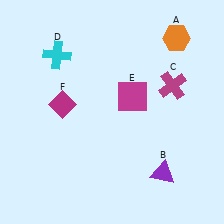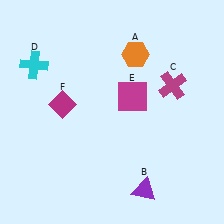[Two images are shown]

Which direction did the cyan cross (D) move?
The cyan cross (D) moved left.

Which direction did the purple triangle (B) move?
The purple triangle (B) moved left.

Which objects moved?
The objects that moved are: the orange hexagon (A), the purple triangle (B), the cyan cross (D).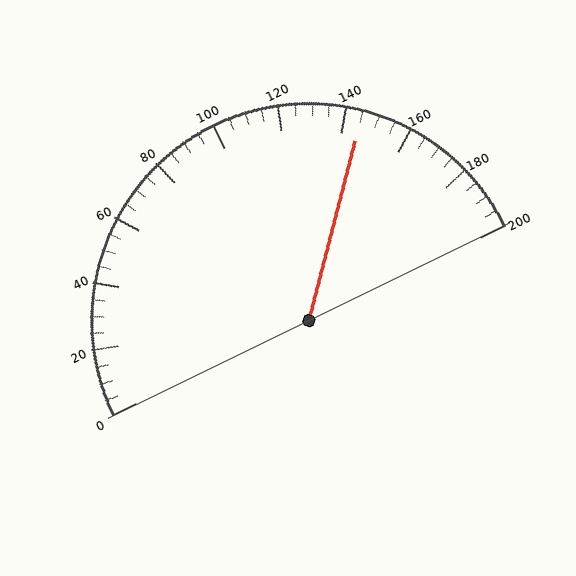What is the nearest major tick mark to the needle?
The nearest major tick mark is 140.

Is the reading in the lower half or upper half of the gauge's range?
The reading is in the upper half of the range (0 to 200).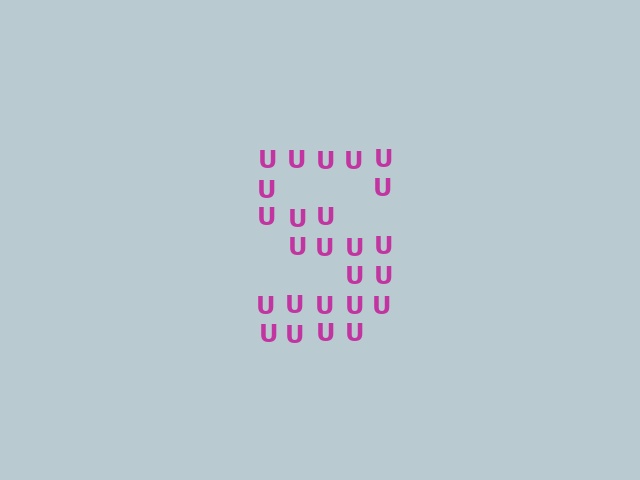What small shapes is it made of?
It is made of small letter U's.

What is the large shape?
The large shape is the letter S.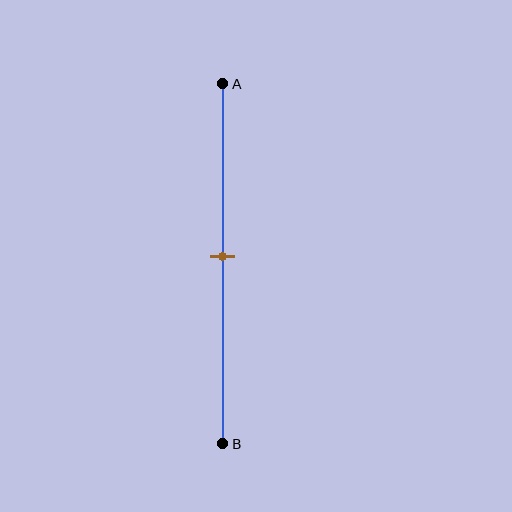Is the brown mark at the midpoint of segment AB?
Yes, the mark is approximately at the midpoint.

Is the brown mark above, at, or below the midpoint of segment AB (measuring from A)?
The brown mark is approximately at the midpoint of segment AB.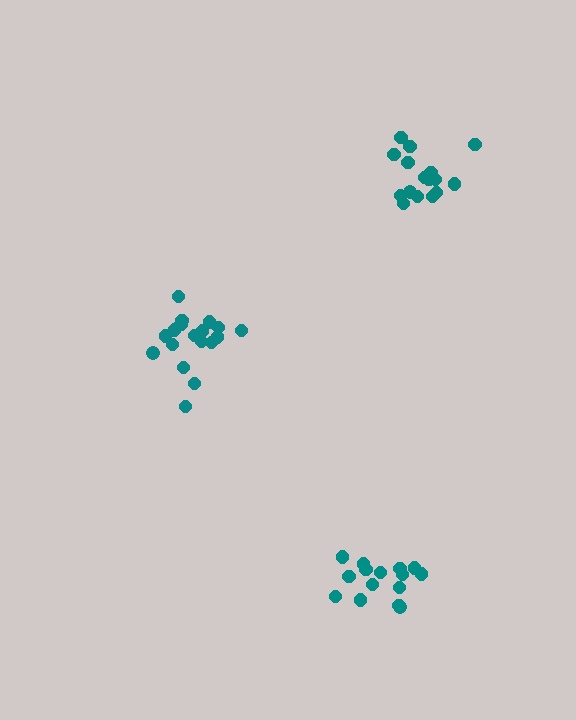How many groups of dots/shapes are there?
There are 3 groups.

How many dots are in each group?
Group 1: 18 dots, Group 2: 15 dots, Group 3: 16 dots (49 total).